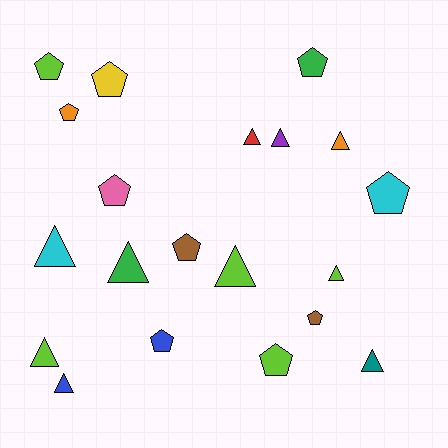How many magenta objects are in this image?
There are no magenta objects.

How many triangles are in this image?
There are 10 triangles.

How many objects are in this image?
There are 20 objects.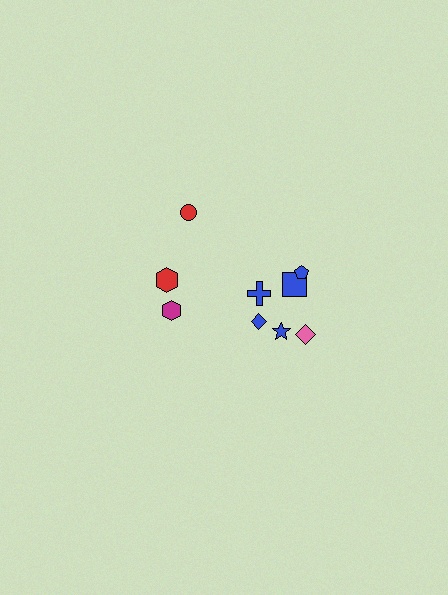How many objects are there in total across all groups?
There are 9 objects.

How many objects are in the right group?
There are 6 objects.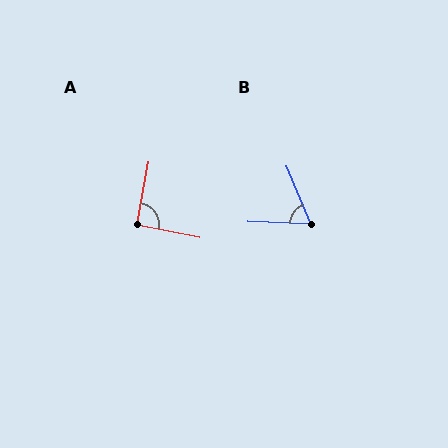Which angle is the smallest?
B, at approximately 65 degrees.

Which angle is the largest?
A, at approximately 91 degrees.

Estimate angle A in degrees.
Approximately 91 degrees.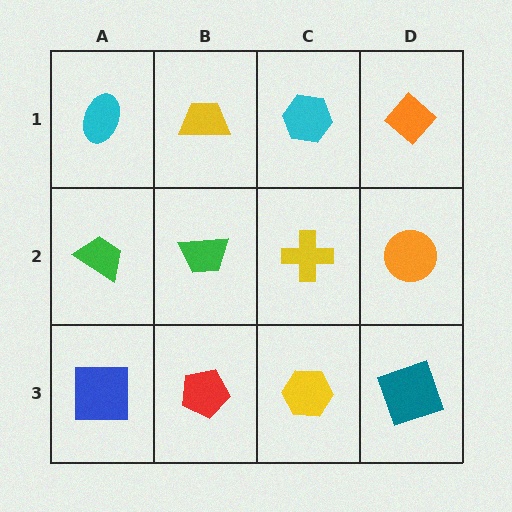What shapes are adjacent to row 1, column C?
A yellow cross (row 2, column C), a yellow trapezoid (row 1, column B), an orange diamond (row 1, column D).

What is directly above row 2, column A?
A cyan ellipse.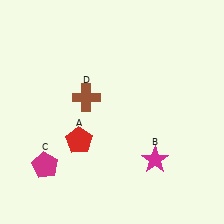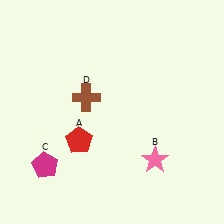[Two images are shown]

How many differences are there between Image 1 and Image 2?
There is 1 difference between the two images.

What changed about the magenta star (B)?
In Image 1, B is magenta. In Image 2, it changed to pink.